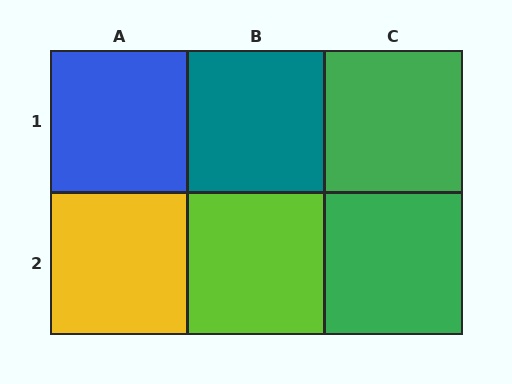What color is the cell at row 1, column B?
Teal.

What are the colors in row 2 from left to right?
Yellow, lime, green.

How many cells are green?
2 cells are green.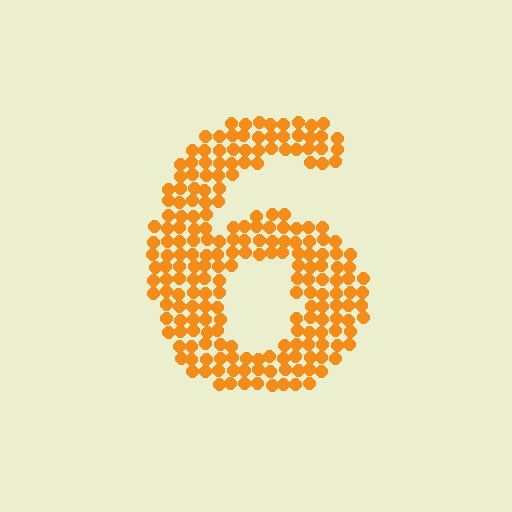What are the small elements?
The small elements are circles.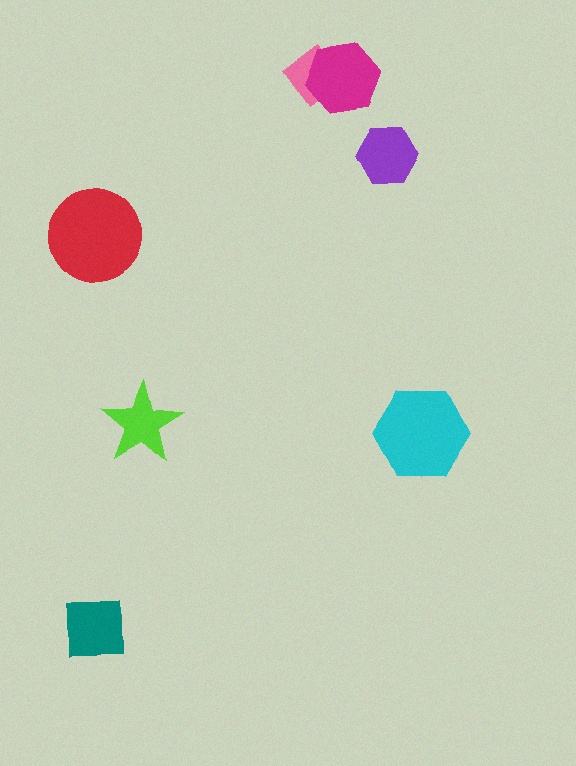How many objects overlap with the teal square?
0 objects overlap with the teal square.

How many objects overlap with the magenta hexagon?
1 object overlaps with the magenta hexagon.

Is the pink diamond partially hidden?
Yes, it is partially covered by another shape.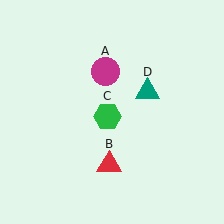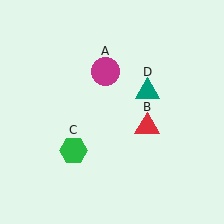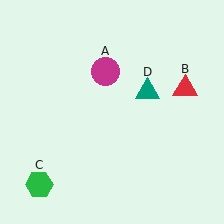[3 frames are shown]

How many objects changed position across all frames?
2 objects changed position: red triangle (object B), green hexagon (object C).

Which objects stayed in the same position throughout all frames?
Magenta circle (object A) and teal triangle (object D) remained stationary.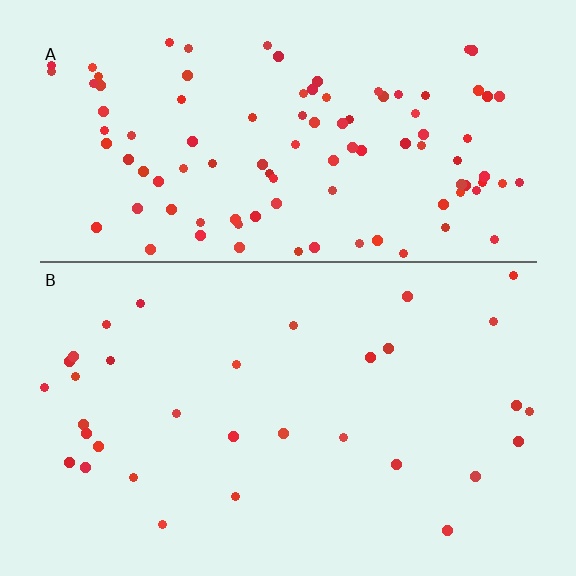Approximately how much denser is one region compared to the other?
Approximately 3.2× — region A over region B.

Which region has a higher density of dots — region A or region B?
A (the top).